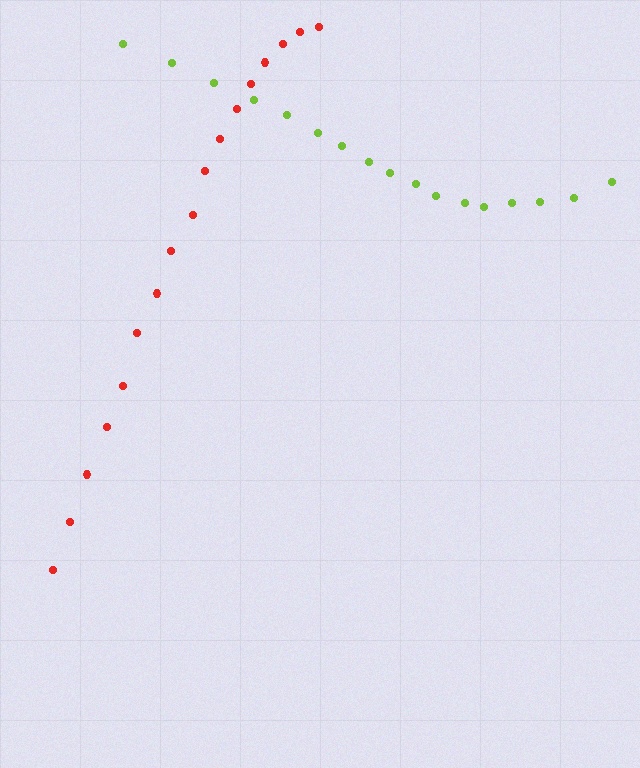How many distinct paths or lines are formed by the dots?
There are 2 distinct paths.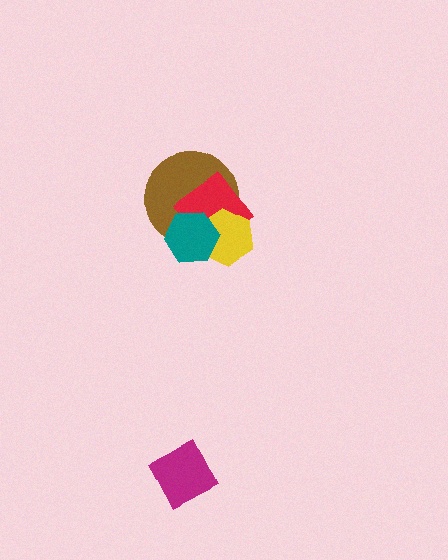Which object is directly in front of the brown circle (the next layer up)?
The red diamond is directly in front of the brown circle.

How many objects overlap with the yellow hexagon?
3 objects overlap with the yellow hexagon.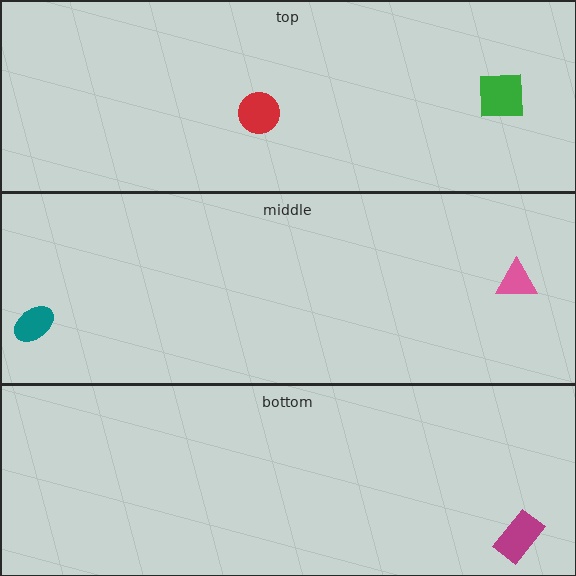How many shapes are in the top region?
2.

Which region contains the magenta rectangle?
The bottom region.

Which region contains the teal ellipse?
The middle region.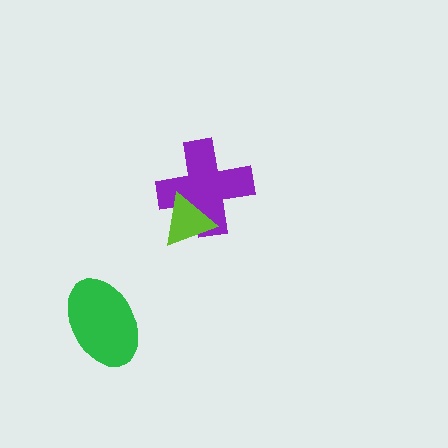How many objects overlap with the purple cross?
1 object overlaps with the purple cross.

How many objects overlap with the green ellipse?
0 objects overlap with the green ellipse.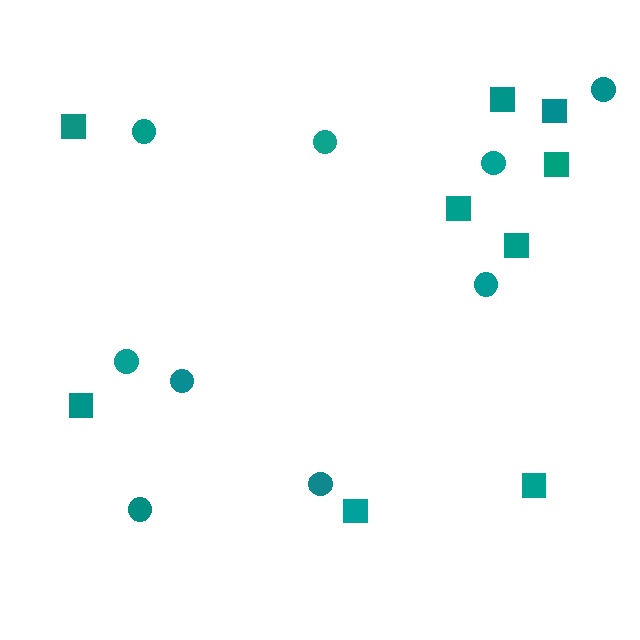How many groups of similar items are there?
There are 2 groups: one group of squares (9) and one group of circles (9).